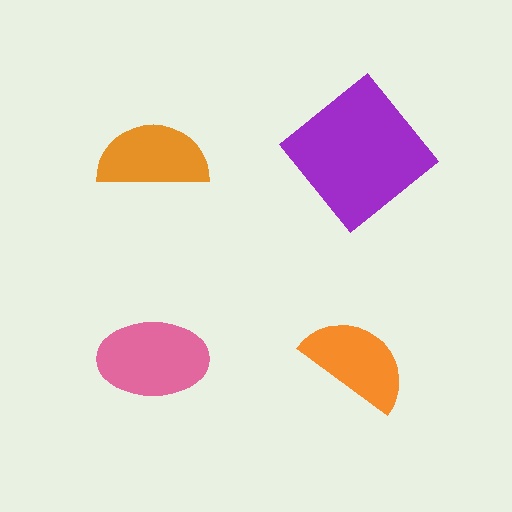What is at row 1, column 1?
An orange semicircle.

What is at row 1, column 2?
A purple diamond.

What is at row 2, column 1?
A pink ellipse.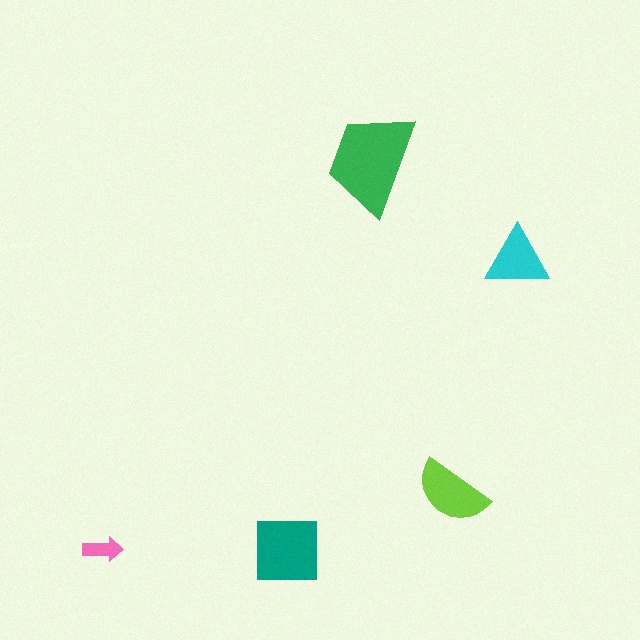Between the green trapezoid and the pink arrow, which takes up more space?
The green trapezoid.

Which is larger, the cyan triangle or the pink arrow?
The cyan triangle.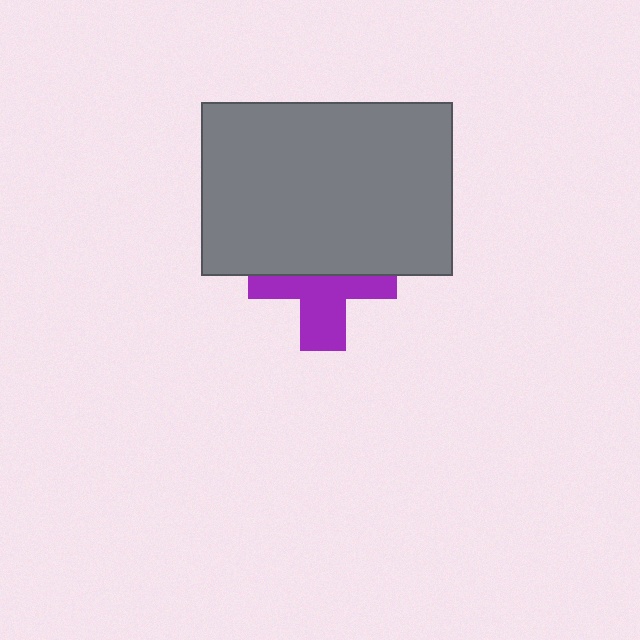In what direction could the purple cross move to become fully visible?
The purple cross could move down. That would shift it out from behind the gray rectangle entirely.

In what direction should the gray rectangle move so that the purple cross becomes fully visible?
The gray rectangle should move up. That is the shortest direction to clear the overlap and leave the purple cross fully visible.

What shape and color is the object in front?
The object in front is a gray rectangle.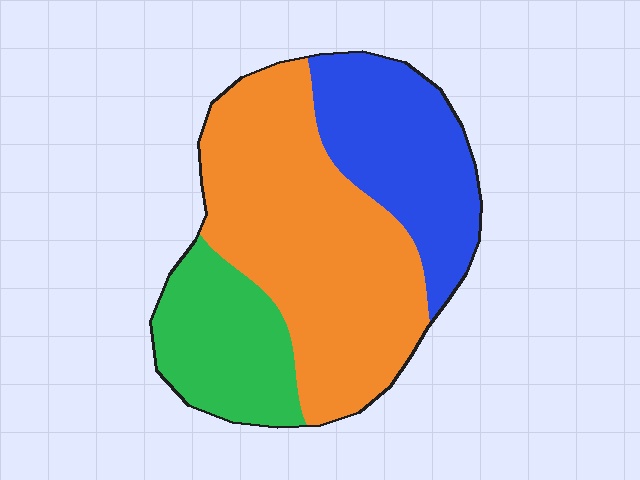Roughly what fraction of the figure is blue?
Blue covers 27% of the figure.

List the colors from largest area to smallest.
From largest to smallest: orange, blue, green.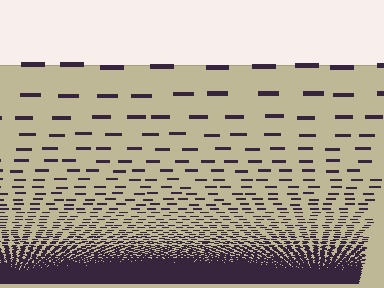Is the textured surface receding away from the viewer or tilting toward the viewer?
The surface appears to tilt toward the viewer. Texture elements get larger and sparser toward the top.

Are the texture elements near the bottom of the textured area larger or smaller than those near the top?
Smaller. The gradient is inverted — elements near the bottom are smaller and denser.